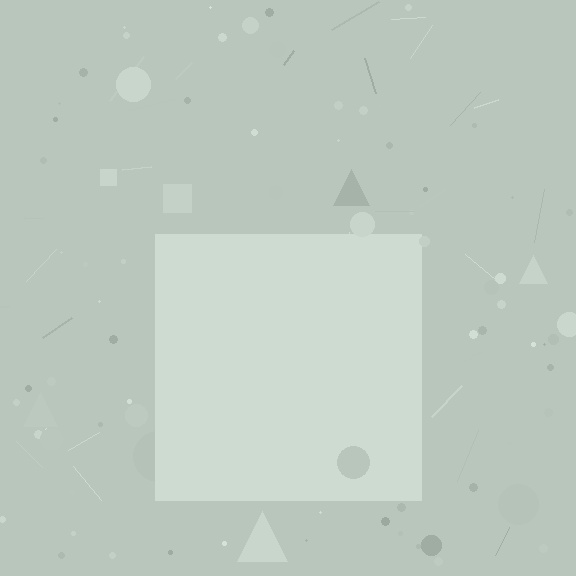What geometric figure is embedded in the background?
A square is embedded in the background.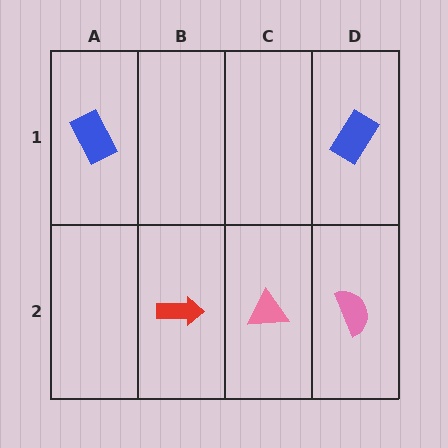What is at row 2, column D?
A pink semicircle.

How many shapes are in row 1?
2 shapes.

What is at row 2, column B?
A red arrow.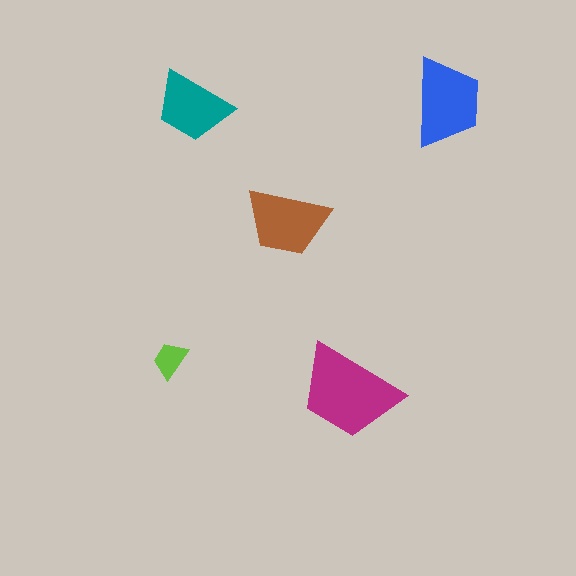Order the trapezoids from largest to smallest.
the magenta one, the blue one, the brown one, the teal one, the lime one.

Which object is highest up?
The blue trapezoid is topmost.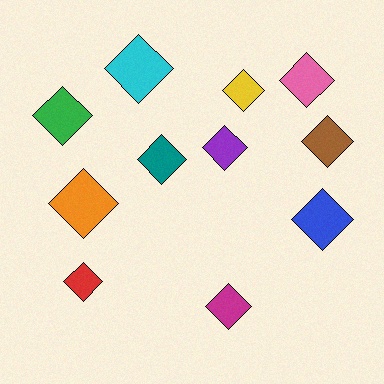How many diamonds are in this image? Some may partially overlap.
There are 11 diamonds.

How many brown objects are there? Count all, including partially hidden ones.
There is 1 brown object.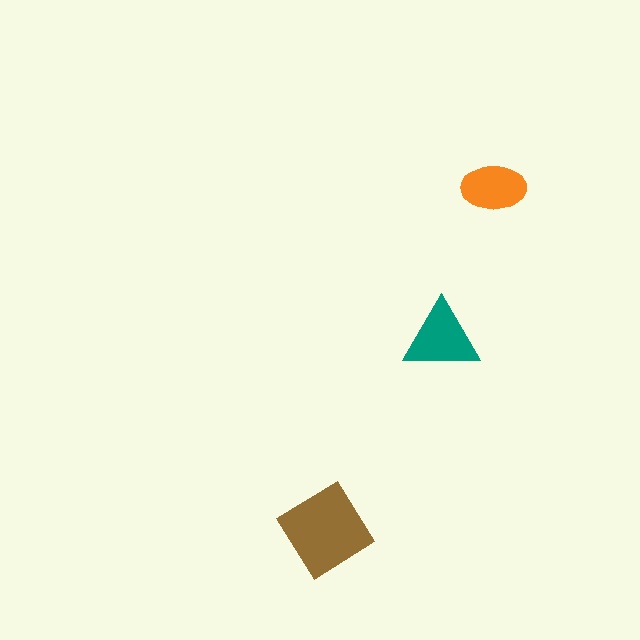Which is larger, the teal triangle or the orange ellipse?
The teal triangle.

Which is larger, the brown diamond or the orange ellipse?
The brown diamond.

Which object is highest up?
The orange ellipse is topmost.